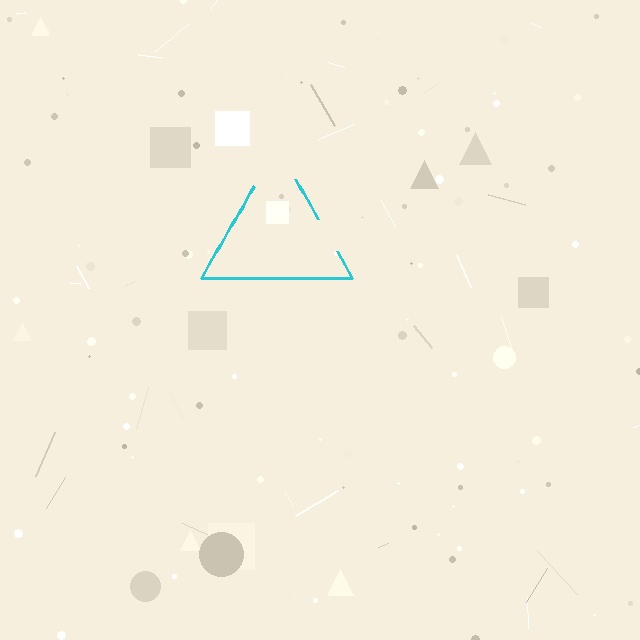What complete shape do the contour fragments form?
The contour fragments form a triangle.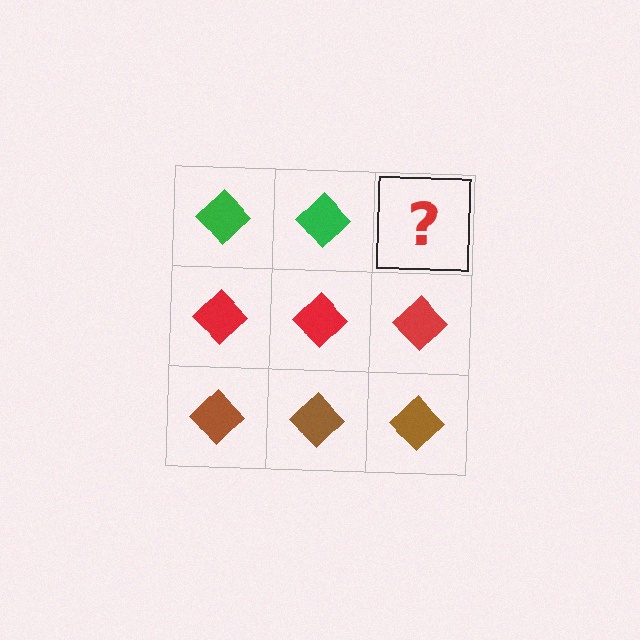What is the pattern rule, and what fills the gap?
The rule is that each row has a consistent color. The gap should be filled with a green diamond.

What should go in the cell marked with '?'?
The missing cell should contain a green diamond.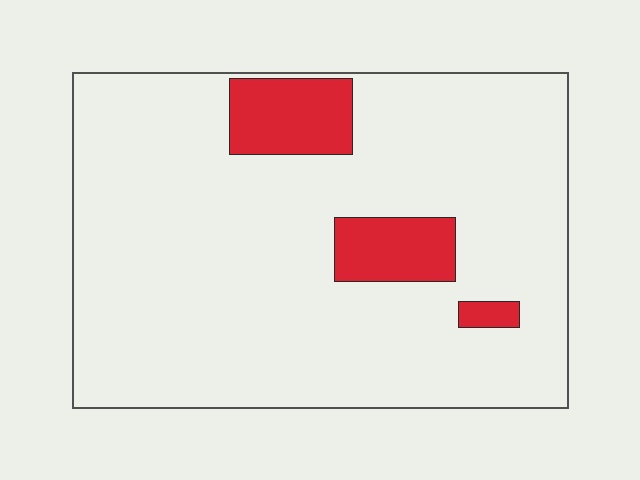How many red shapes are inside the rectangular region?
3.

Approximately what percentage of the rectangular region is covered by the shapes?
Approximately 10%.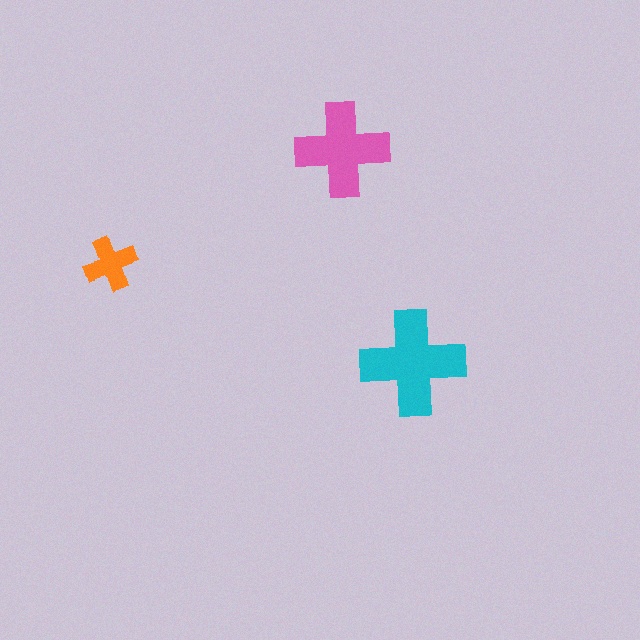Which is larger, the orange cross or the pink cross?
The pink one.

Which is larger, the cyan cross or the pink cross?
The cyan one.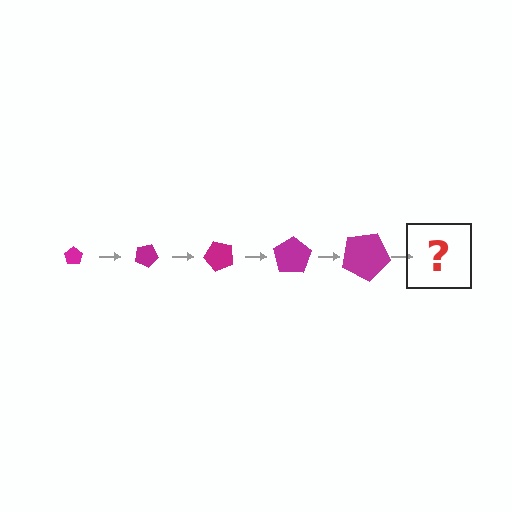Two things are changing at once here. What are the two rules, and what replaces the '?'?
The two rules are that the pentagon grows larger each step and it rotates 25 degrees each step. The '?' should be a pentagon, larger than the previous one and rotated 125 degrees from the start.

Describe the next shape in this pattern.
It should be a pentagon, larger than the previous one and rotated 125 degrees from the start.